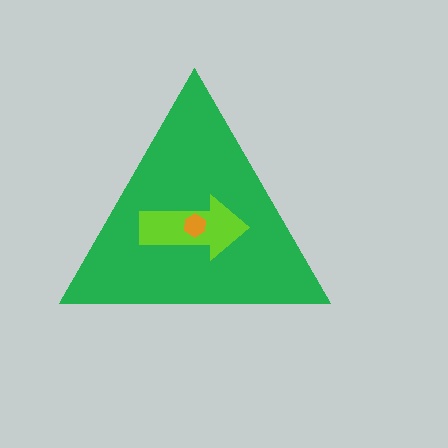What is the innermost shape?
The orange hexagon.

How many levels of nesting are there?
3.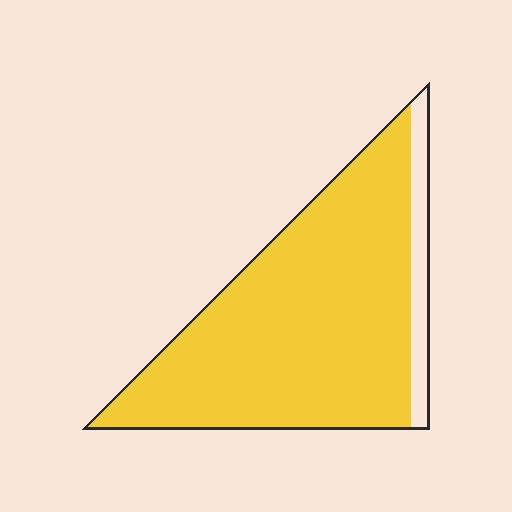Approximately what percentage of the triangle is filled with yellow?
Approximately 90%.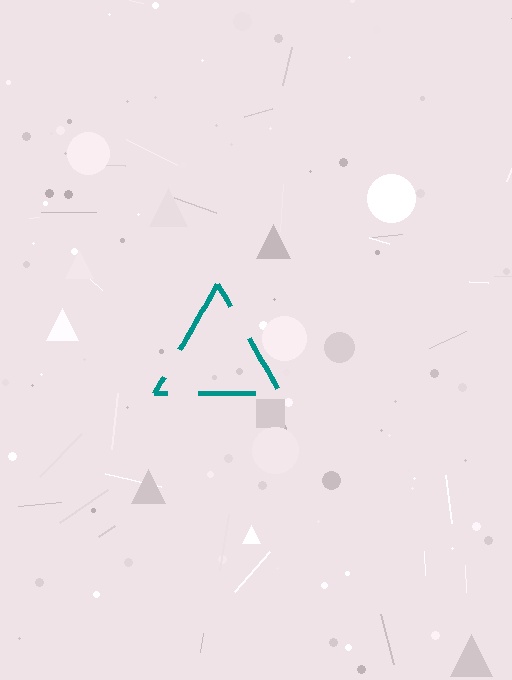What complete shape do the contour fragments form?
The contour fragments form a triangle.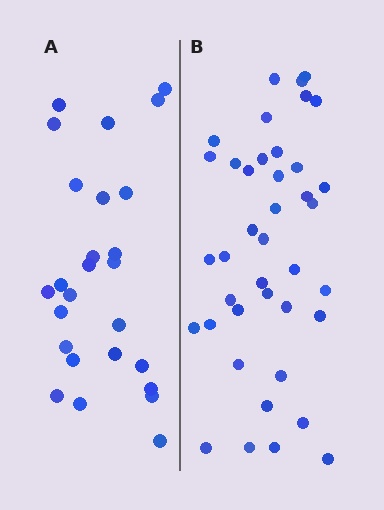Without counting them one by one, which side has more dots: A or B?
Region B (the right region) has more dots.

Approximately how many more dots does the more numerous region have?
Region B has approximately 15 more dots than region A.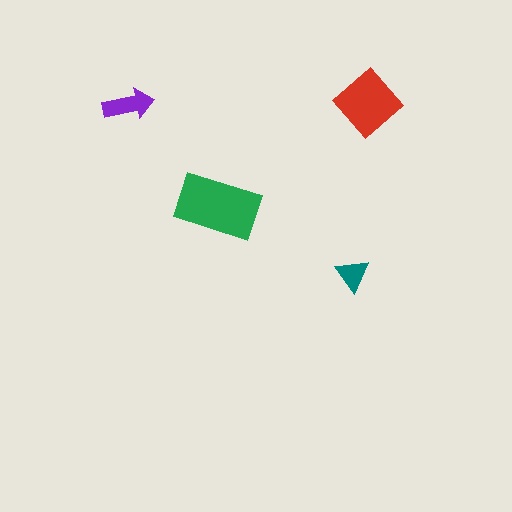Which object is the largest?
The green rectangle.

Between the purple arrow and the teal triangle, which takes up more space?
The purple arrow.